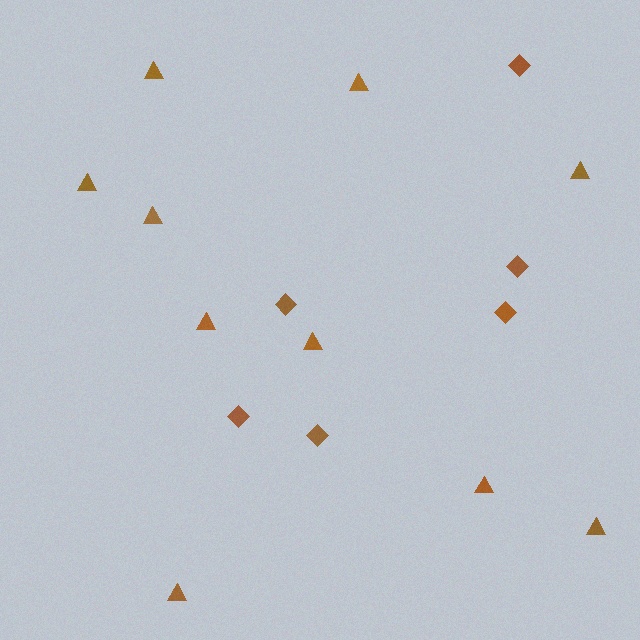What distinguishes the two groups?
There are 2 groups: one group of diamonds (6) and one group of triangles (10).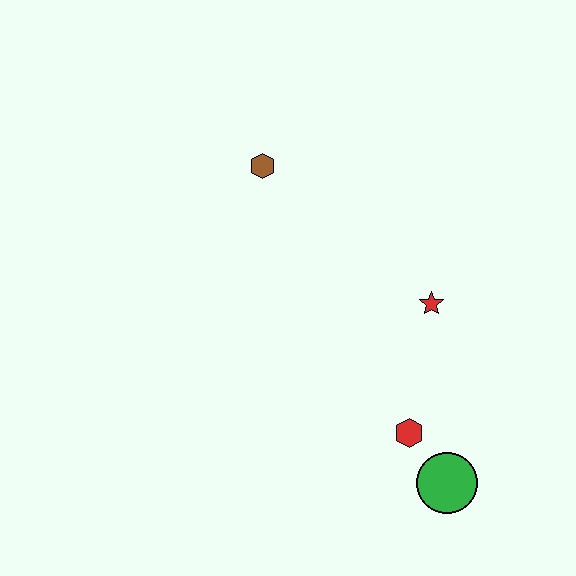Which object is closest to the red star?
The red hexagon is closest to the red star.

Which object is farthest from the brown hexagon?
The green circle is farthest from the brown hexagon.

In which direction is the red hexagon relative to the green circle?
The red hexagon is above the green circle.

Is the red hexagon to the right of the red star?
No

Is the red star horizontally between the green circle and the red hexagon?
Yes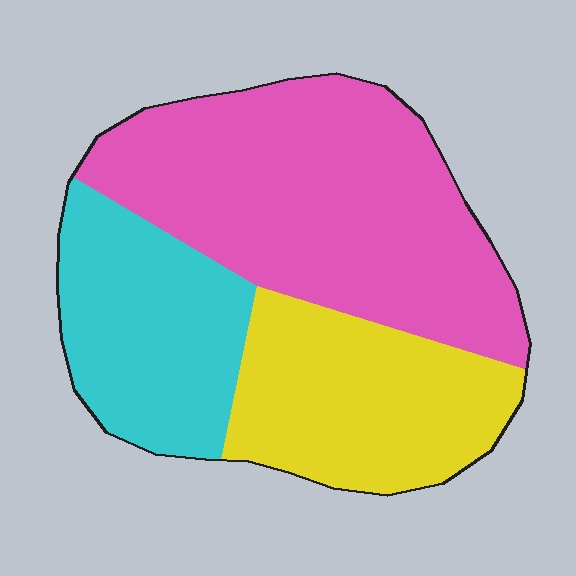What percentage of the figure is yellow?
Yellow covers around 25% of the figure.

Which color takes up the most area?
Pink, at roughly 50%.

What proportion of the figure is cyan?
Cyan takes up about one quarter (1/4) of the figure.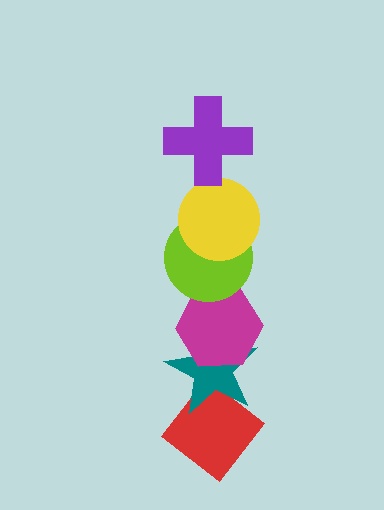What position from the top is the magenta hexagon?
The magenta hexagon is 4th from the top.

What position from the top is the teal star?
The teal star is 5th from the top.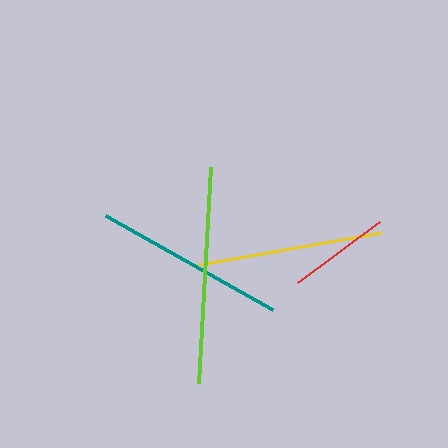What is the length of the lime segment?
The lime segment is approximately 216 pixels long.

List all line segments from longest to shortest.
From longest to shortest: lime, teal, yellow, red.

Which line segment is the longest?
The lime line is the longest at approximately 216 pixels.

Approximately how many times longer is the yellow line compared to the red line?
The yellow line is approximately 1.8 times the length of the red line.